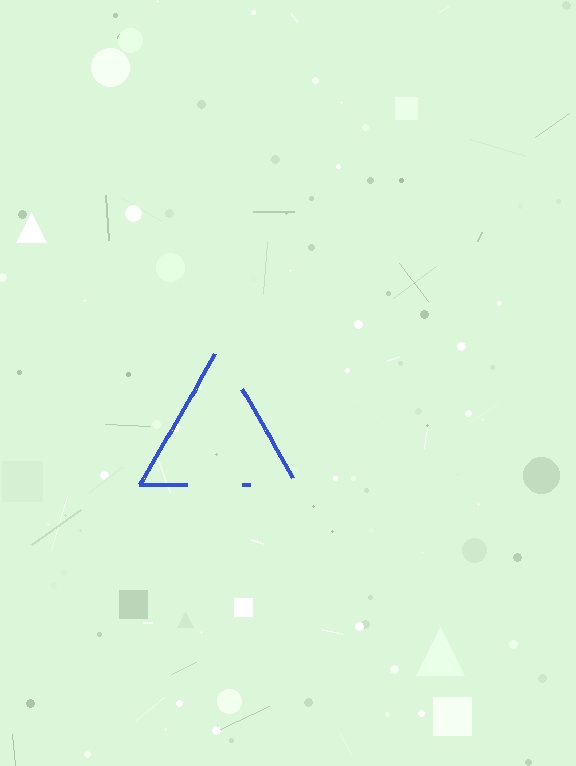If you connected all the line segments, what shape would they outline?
They would outline a triangle.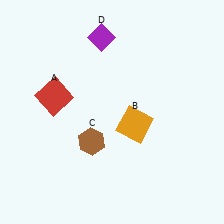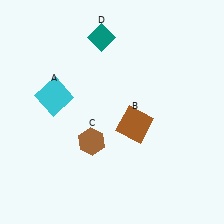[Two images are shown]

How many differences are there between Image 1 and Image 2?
There are 3 differences between the two images.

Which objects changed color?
A changed from red to cyan. B changed from orange to brown. D changed from purple to teal.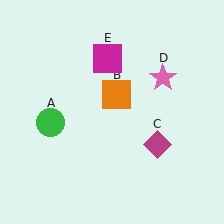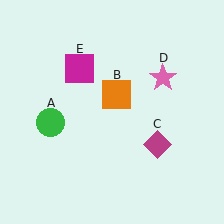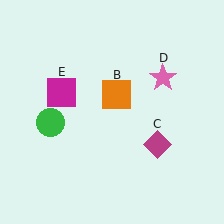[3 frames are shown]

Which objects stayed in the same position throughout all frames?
Green circle (object A) and orange square (object B) and magenta diamond (object C) and pink star (object D) remained stationary.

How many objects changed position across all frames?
1 object changed position: magenta square (object E).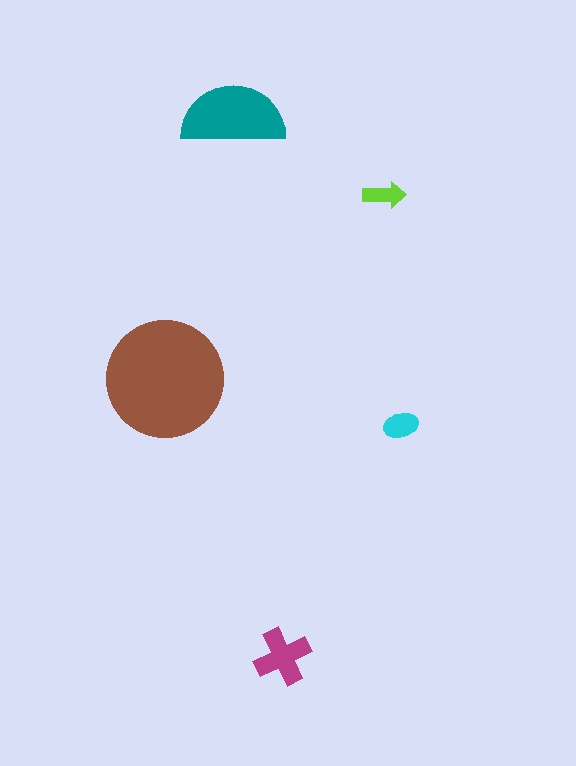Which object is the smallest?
The lime arrow.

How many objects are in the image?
There are 5 objects in the image.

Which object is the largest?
The brown circle.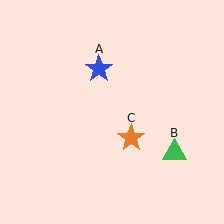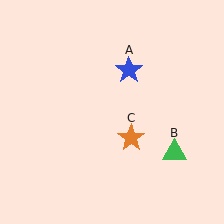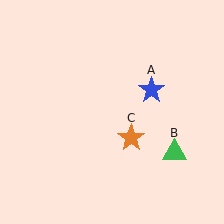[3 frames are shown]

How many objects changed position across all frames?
1 object changed position: blue star (object A).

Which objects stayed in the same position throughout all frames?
Green triangle (object B) and orange star (object C) remained stationary.